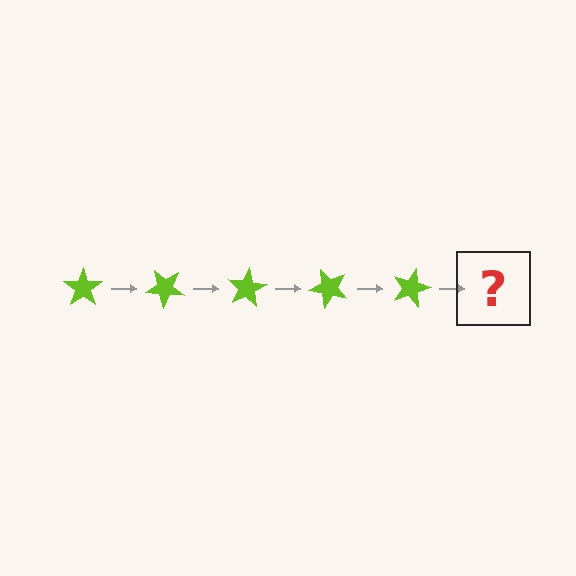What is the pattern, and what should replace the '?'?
The pattern is that the star rotates 40 degrees each step. The '?' should be a lime star rotated 200 degrees.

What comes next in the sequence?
The next element should be a lime star rotated 200 degrees.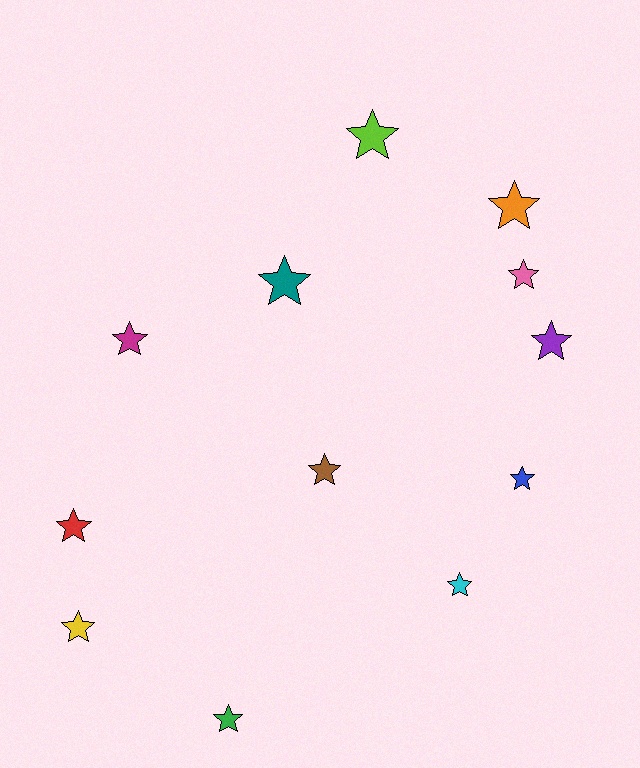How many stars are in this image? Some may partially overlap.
There are 12 stars.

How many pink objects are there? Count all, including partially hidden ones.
There is 1 pink object.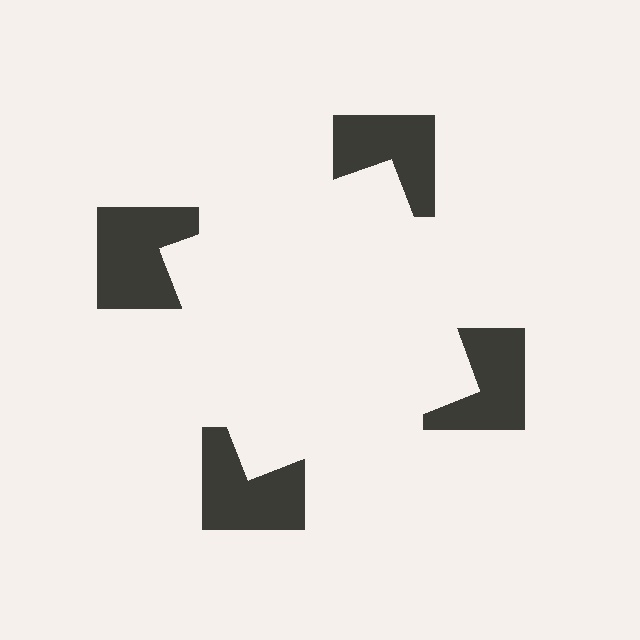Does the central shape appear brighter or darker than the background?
It typically appears slightly brighter than the background, even though no actual brightness change is drawn.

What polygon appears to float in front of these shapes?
An illusory square — its edges are inferred from the aligned wedge cuts in the notched squares, not physically drawn.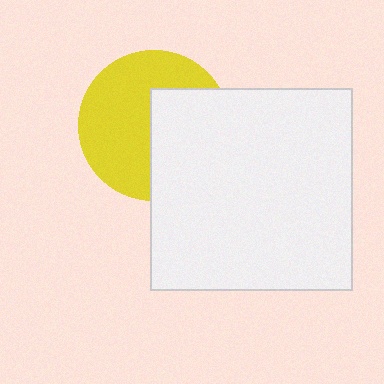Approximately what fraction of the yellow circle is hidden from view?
Roughly 43% of the yellow circle is hidden behind the white square.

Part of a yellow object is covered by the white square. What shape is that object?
It is a circle.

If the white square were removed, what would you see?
You would see the complete yellow circle.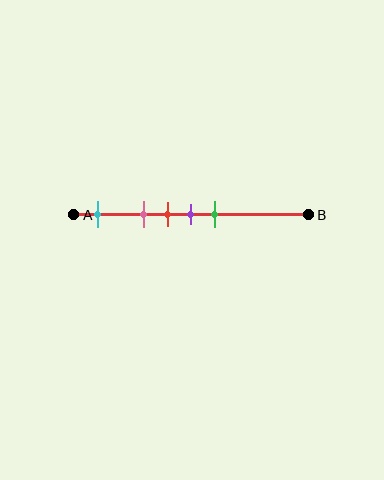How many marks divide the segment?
There are 5 marks dividing the segment.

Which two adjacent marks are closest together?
The red and purple marks are the closest adjacent pair.